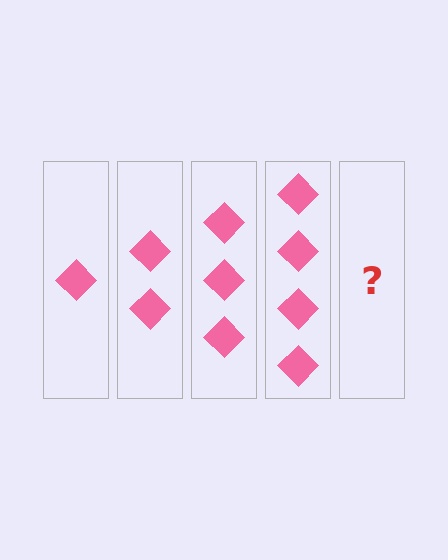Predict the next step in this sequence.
The next step is 5 diamonds.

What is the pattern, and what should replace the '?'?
The pattern is that each step adds one more diamond. The '?' should be 5 diamonds.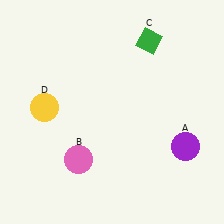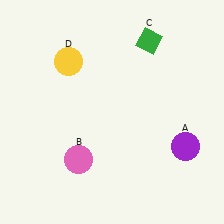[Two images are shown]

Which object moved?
The yellow circle (D) moved up.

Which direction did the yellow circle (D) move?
The yellow circle (D) moved up.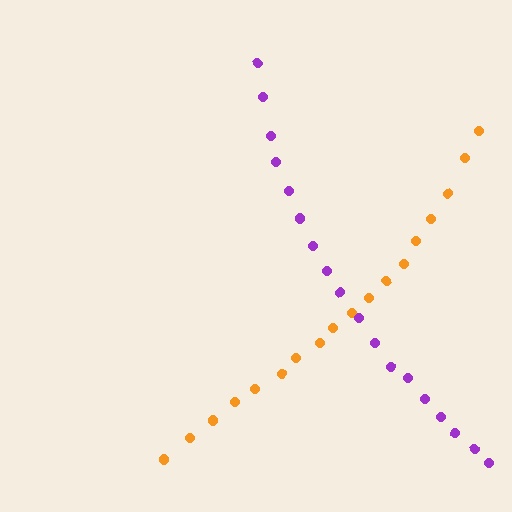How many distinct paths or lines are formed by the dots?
There are 2 distinct paths.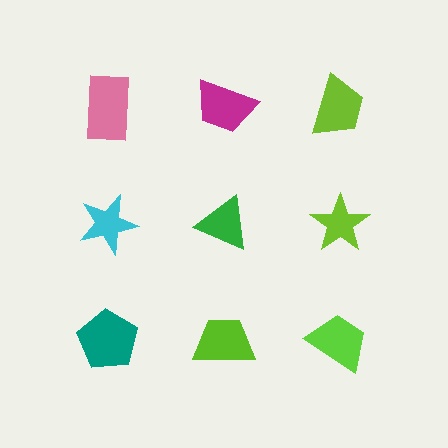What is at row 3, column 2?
A lime trapezoid.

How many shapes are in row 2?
3 shapes.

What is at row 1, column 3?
A lime trapezoid.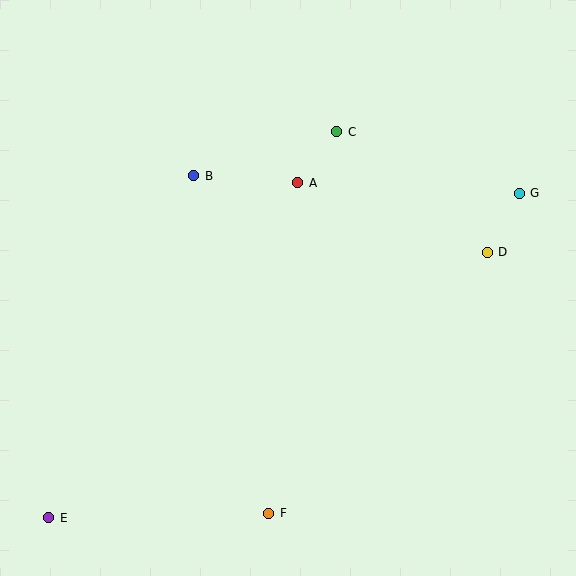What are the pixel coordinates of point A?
Point A is at (298, 183).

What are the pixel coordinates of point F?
Point F is at (269, 513).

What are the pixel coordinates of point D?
Point D is at (487, 252).